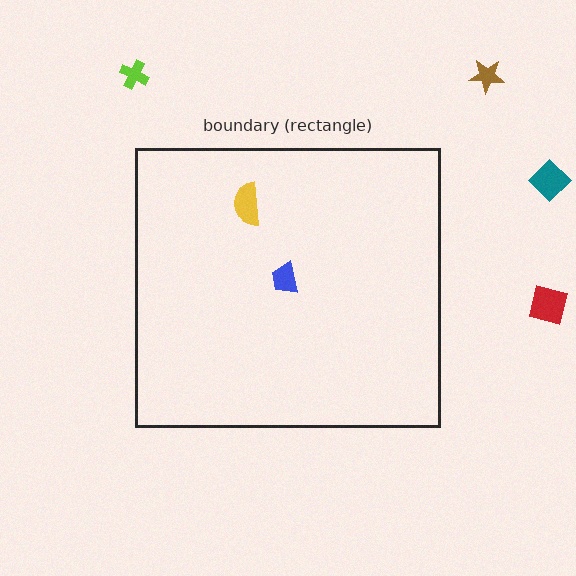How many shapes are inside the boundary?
2 inside, 4 outside.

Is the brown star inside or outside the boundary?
Outside.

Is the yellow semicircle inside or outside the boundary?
Inside.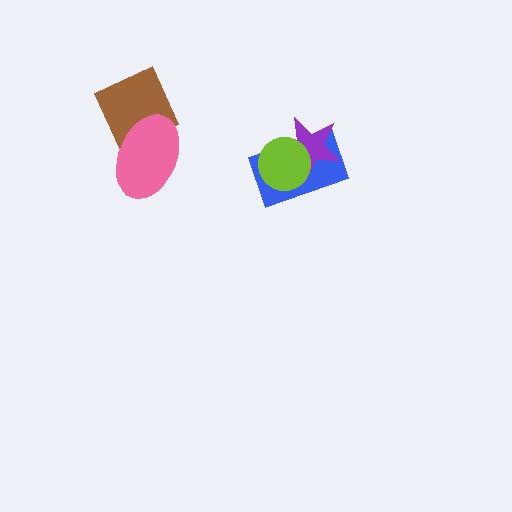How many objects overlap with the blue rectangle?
2 objects overlap with the blue rectangle.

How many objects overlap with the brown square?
1 object overlaps with the brown square.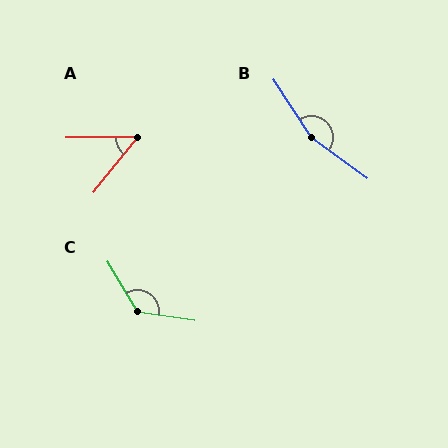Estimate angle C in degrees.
Approximately 129 degrees.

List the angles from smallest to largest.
A (51°), C (129°), B (160°).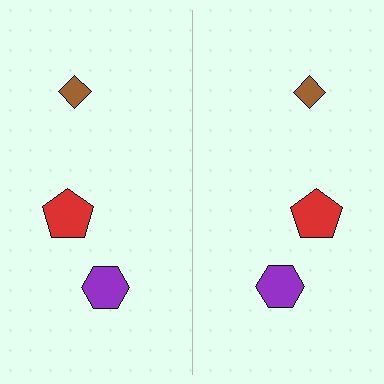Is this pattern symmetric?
Yes, this pattern has bilateral (reflection) symmetry.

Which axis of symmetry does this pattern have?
The pattern has a vertical axis of symmetry running through the center of the image.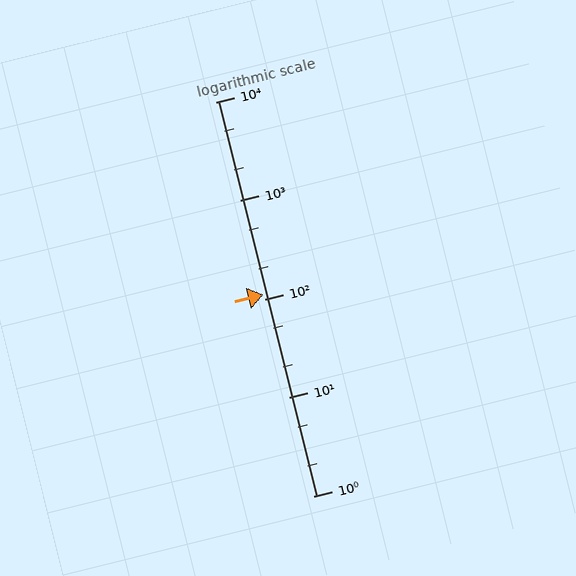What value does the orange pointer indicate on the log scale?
The pointer indicates approximately 110.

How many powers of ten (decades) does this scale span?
The scale spans 4 decades, from 1 to 10000.